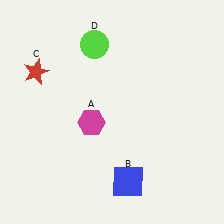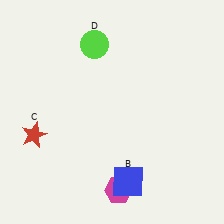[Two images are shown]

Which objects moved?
The objects that moved are: the magenta hexagon (A), the red star (C).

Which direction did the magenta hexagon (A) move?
The magenta hexagon (A) moved down.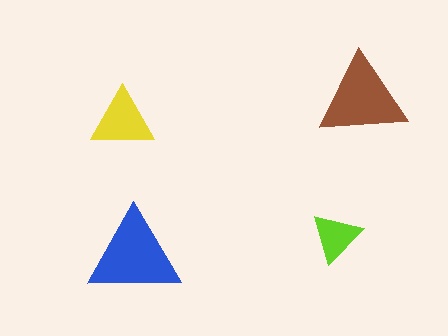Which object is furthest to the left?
The yellow triangle is leftmost.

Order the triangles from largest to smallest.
the blue one, the brown one, the yellow one, the lime one.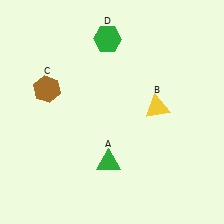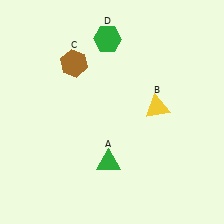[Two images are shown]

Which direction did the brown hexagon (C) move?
The brown hexagon (C) moved right.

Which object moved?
The brown hexagon (C) moved right.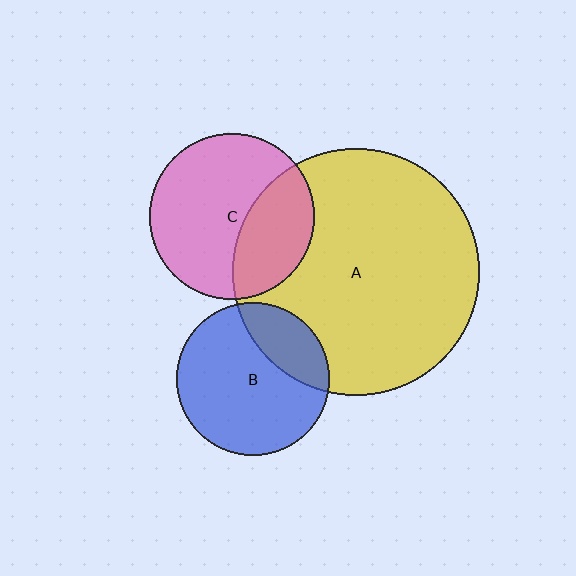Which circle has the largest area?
Circle A (yellow).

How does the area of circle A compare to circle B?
Approximately 2.6 times.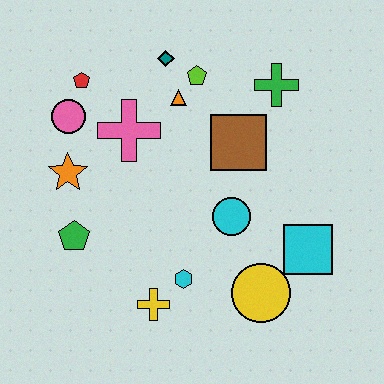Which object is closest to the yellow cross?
The cyan hexagon is closest to the yellow cross.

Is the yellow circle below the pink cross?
Yes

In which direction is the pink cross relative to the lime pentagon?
The pink cross is to the left of the lime pentagon.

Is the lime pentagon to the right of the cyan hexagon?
Yes